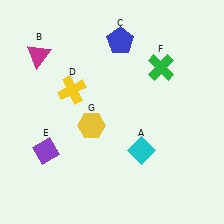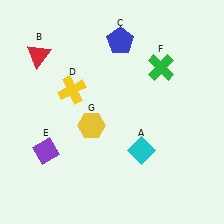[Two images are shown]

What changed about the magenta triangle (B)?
In Image 1, B is magenta. In Image 2, it changed to red.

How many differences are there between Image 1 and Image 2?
There is 1 difference between the two images.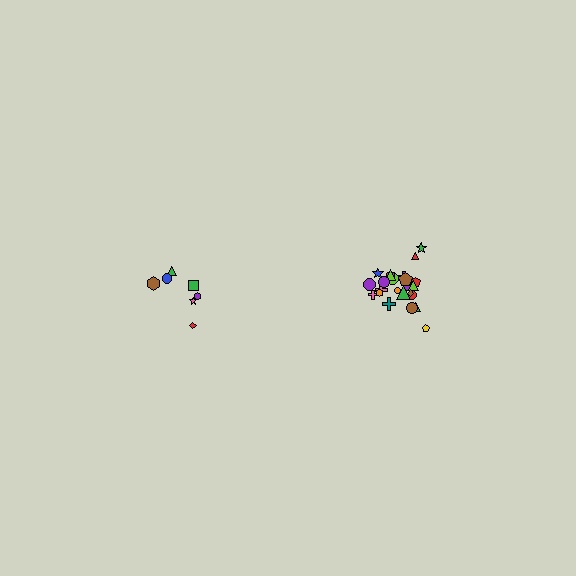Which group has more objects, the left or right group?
The right group.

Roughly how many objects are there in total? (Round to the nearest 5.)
Roughly 30 objects in total.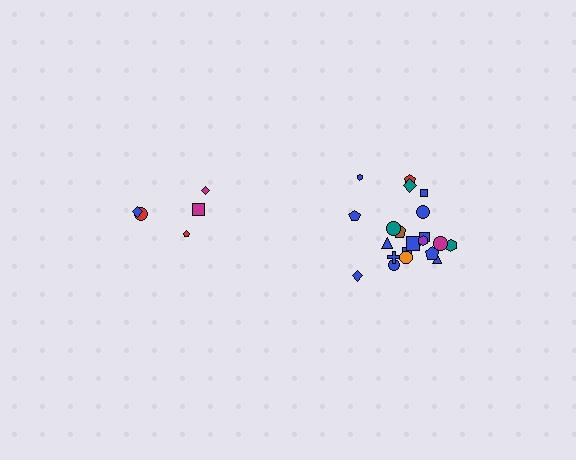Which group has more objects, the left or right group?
The right group.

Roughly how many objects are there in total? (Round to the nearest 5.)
Roughly 25 objects in total.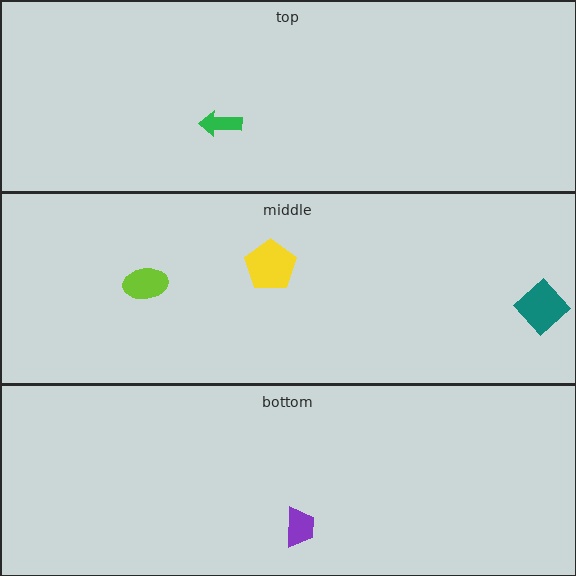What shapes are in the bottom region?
The purple trapezoid.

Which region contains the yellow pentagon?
The middle region.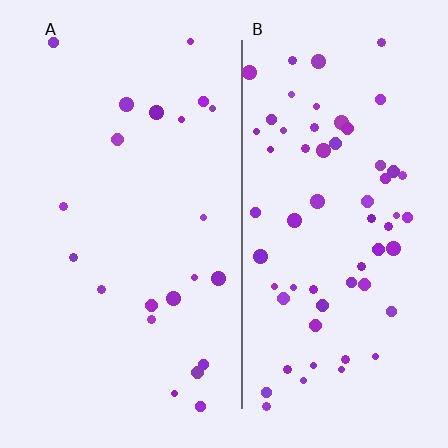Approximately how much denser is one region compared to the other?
Approximately 3.0× — region B over region A.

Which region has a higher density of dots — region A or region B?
B (the right).